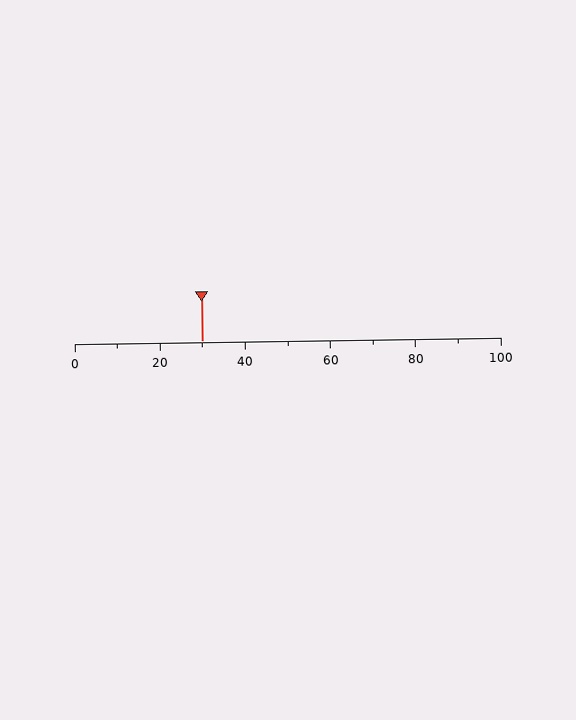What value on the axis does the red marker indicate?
The marker indicates approximately 30.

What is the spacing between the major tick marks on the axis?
The major ticks are spaced 20 apart.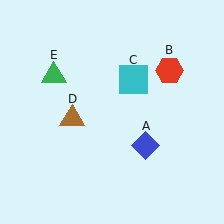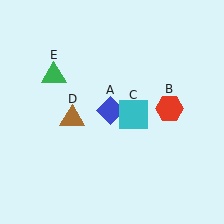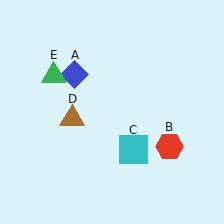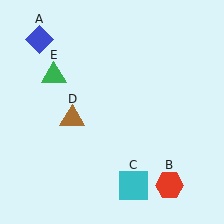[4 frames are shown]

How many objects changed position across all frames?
3 objects changed position: blue diamond (object A), red hexagon (object B), cyan square (object C).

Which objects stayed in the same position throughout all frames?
Brown triangle (object D) and green triangle (object E) remained stationary.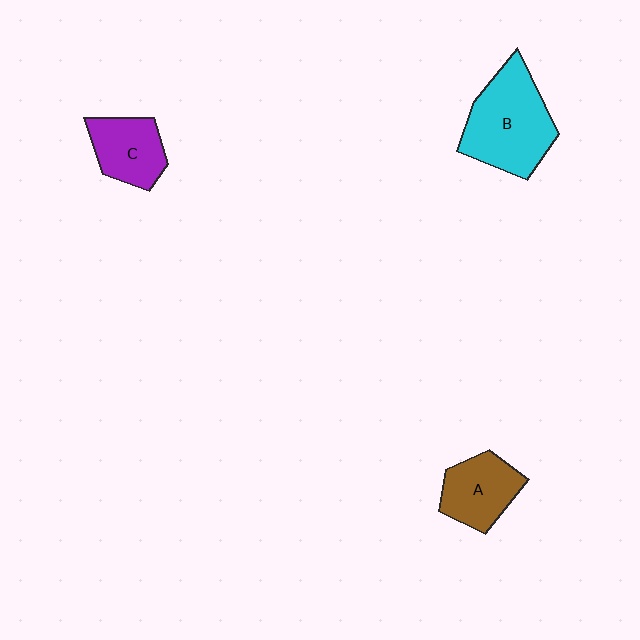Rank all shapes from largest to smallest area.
From largest to smallest: B (cyan), A (brown), C (purple).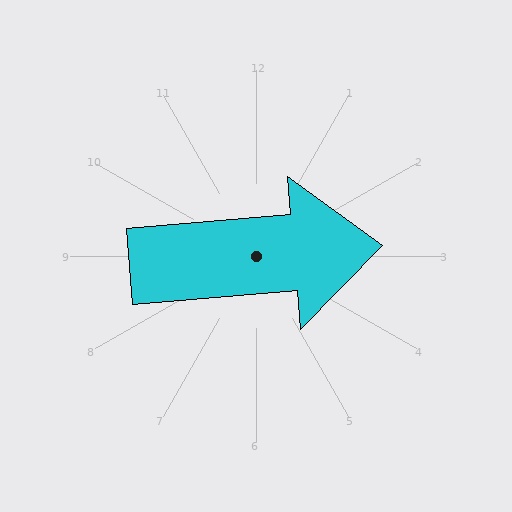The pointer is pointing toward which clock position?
Roughly 3 o'clock.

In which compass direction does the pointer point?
East.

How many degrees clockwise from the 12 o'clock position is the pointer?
Approximately 85 degrees.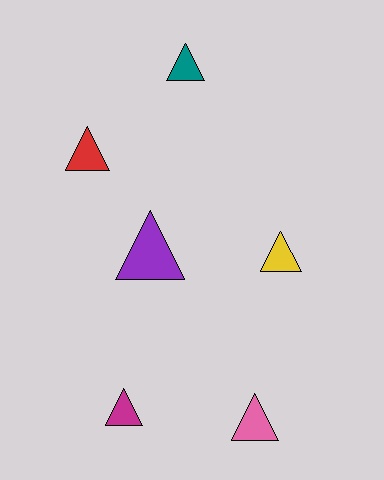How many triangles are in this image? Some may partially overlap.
There are 6 triangles.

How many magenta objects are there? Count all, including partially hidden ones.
There is 1 magenta object.